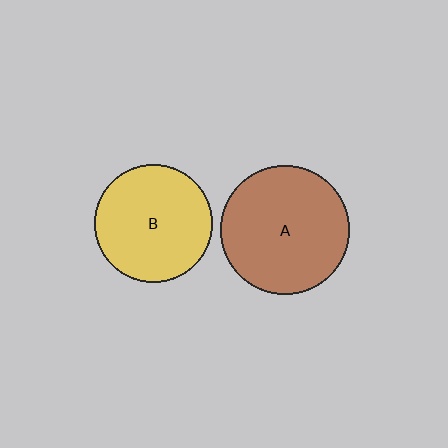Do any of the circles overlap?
No, none of the circles overlap.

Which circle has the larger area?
Circle A (brown).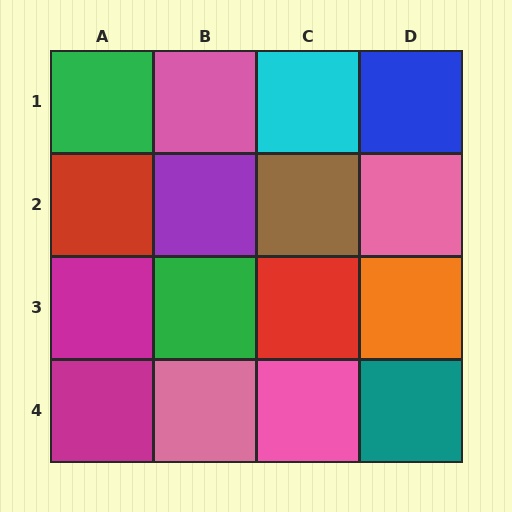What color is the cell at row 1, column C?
Cyan.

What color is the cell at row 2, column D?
Pink.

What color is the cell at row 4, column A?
Magenta.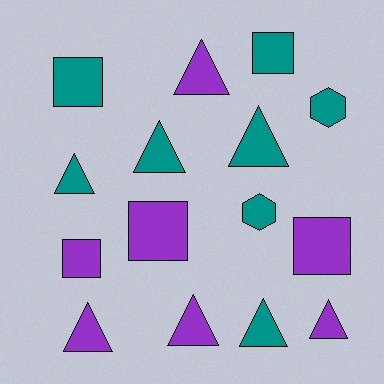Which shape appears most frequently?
Triangle, with 8 objects.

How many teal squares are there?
There are 2 teal squares.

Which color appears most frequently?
Teal, with 8 objects.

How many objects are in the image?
There are 15 objects.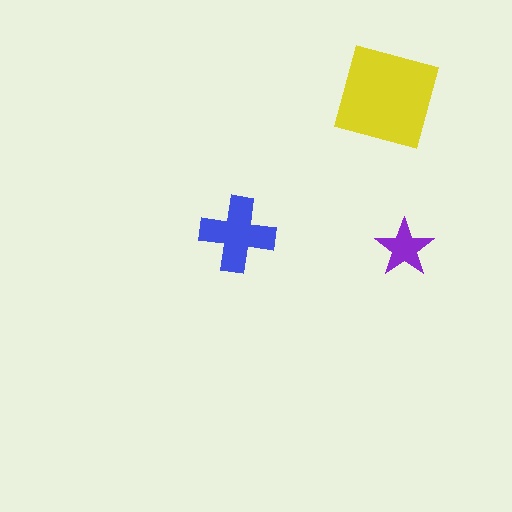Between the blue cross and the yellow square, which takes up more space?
The yellow square.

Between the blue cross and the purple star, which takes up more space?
The blue cross.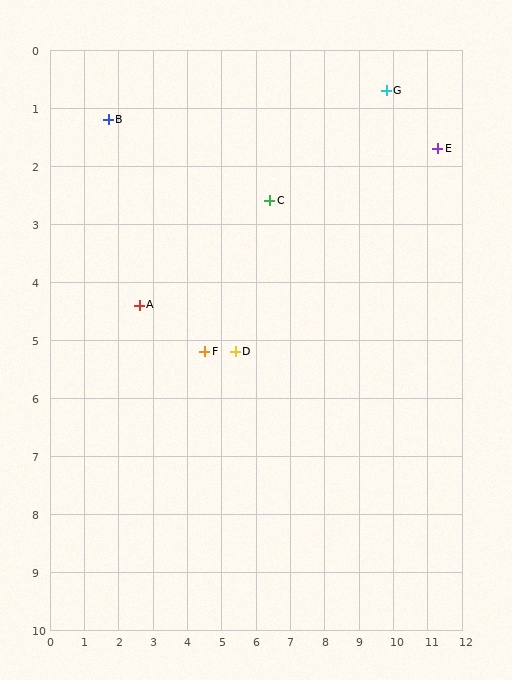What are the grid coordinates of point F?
Point F is at approximately (4.5, 5.2).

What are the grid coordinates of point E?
Point E is at approximately (11.3, 1.7).